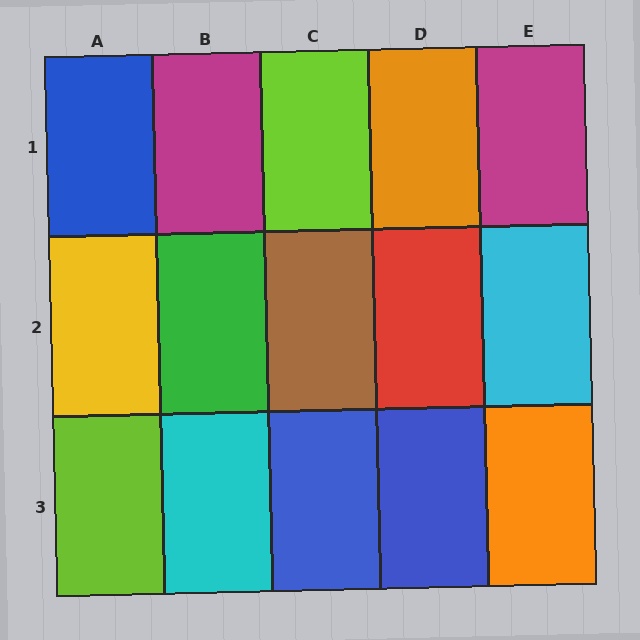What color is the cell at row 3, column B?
Cyan.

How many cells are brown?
1 cell is brown.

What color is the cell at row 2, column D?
Red.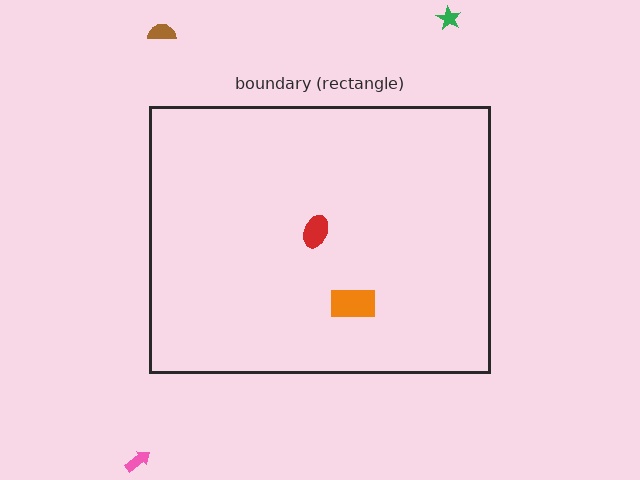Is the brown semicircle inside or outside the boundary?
Outside.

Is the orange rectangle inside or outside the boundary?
Inside.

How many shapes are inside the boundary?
2 inside, 3 outside.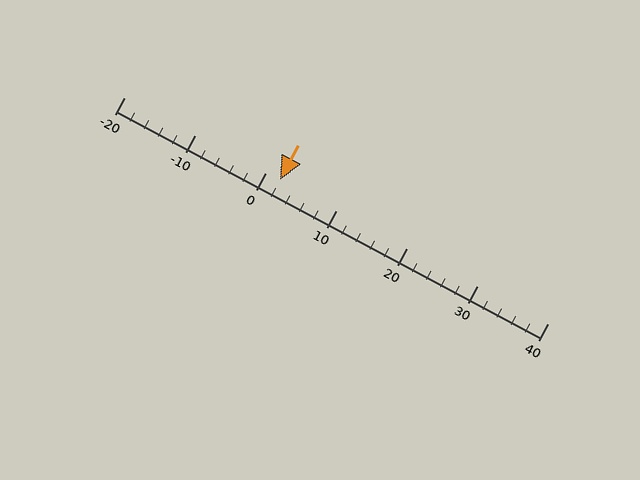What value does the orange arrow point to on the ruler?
The orange arrow points to approximately 2.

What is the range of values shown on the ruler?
The ruler shows values from -20 to 40.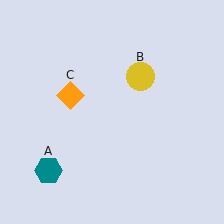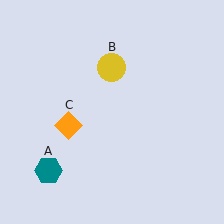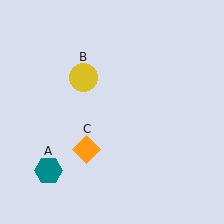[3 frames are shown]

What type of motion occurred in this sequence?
The yellow circle (object B), orange diamond (object C) rotated counterclockwise around the center of the scene.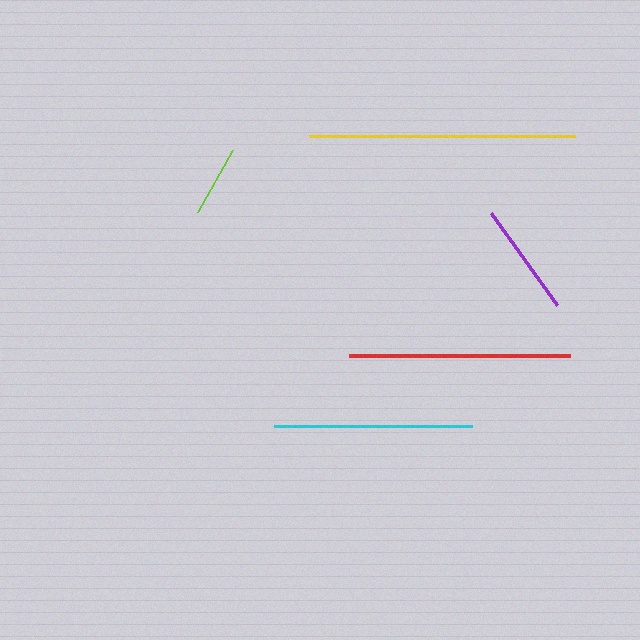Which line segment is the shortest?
The lime line is the shortest at approximately 71 pixels.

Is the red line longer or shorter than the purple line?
The red line is longer than the purple line.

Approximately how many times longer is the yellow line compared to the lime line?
The yellow line is approximately 3.7 times the length of the lime line.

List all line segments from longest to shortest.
From longest to shortest: yellow, red, cyan, purple, lime.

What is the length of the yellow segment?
The yellow segment is approximately 266 pixels long.